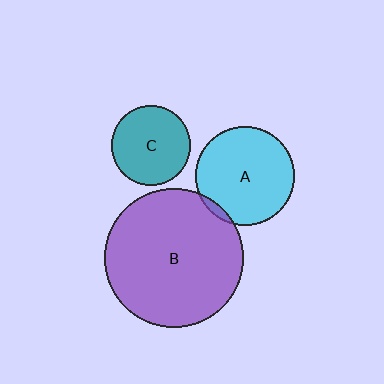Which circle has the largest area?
Circle B (purple).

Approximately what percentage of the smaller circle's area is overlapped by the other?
Approximately 5%.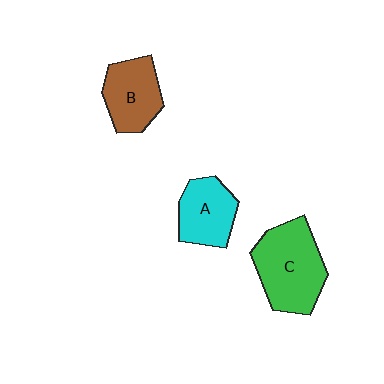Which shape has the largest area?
Shape C (green).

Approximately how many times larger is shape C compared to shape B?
Approximately 1.5 times.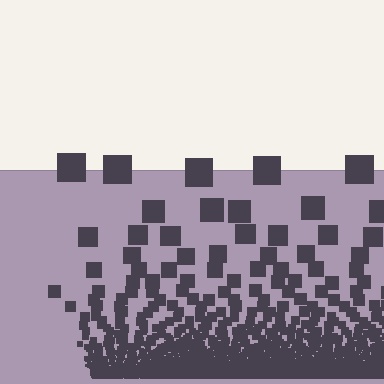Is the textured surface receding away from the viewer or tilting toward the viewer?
The surface appears to tilt toward the viewer. Texture elements get larger and sparser toward the top.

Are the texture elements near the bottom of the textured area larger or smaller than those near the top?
Smaller. The gradient is inverted — elements near the bottom are smaller and denser.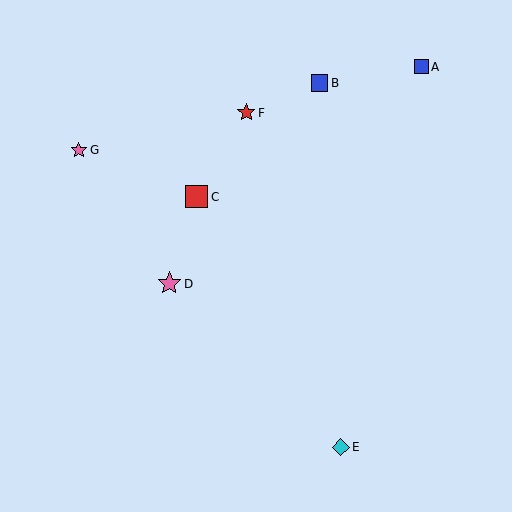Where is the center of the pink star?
The center of the pink star is at (79, 150).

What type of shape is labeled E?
Shape E is a cyan diamond.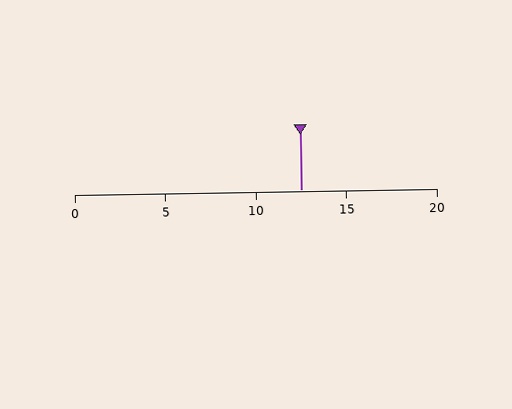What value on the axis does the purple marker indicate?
The marker indicates approximately 12.5.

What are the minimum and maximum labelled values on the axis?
The axis runs from 0 to 20.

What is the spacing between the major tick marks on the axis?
The major ticks are spaced 5 apart.